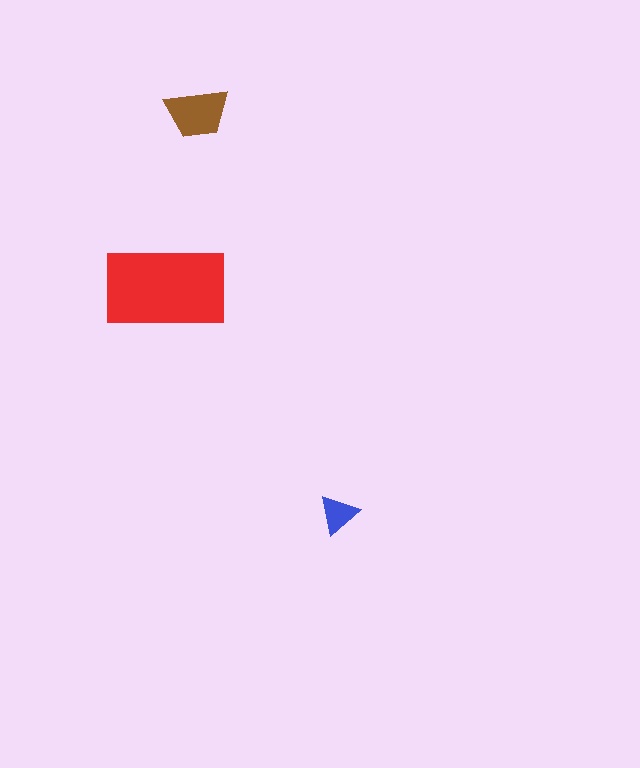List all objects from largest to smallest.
The red rectangle, the brown trapezoid, the blue triangle.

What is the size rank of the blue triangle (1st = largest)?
3rd.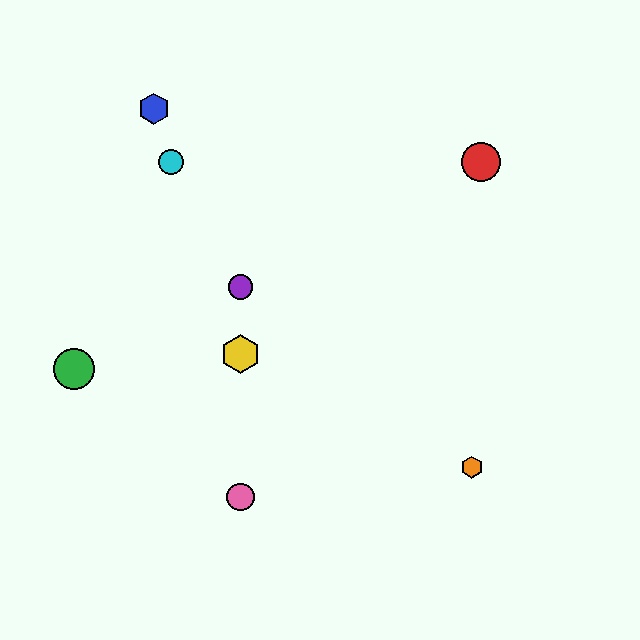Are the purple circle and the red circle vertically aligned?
No, the purple circle is at x≈241 and the red circle is at x≈481.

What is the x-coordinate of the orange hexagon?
The orange hexagon is at x≈472.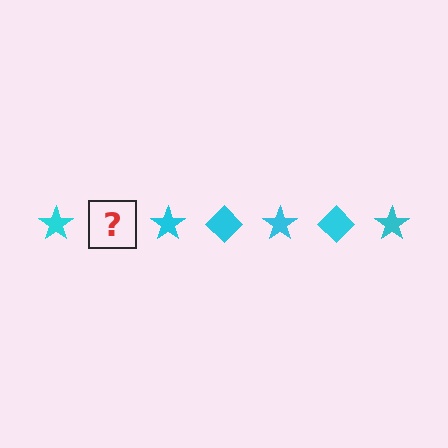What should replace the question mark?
The question mark should be replaced with a cyan diamond.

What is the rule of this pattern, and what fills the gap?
The rule is that the pattern cycles through star, diamond shapes in cyan. The gap should be filled with a cyan diamond.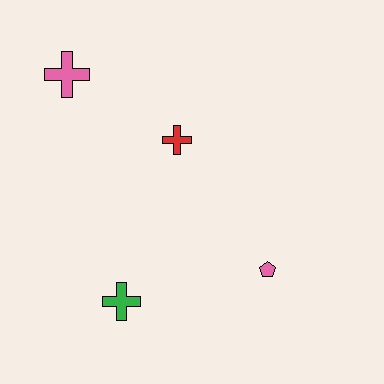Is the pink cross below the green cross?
No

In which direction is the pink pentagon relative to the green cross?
The pink pentagon is to the right of the green cross.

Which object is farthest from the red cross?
The green cross is farthest from the red cross.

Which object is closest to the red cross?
The pink cross is closest to the red cross.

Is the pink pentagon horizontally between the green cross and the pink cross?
No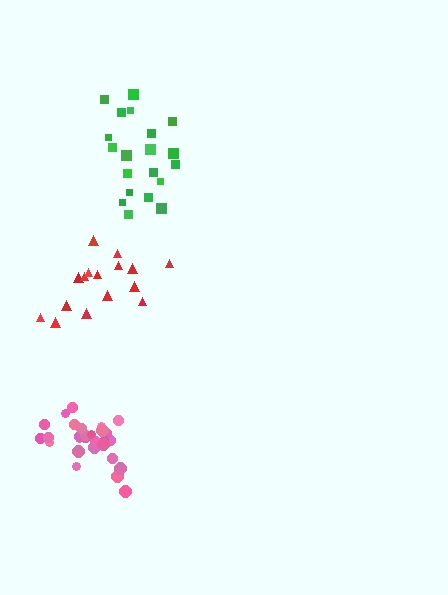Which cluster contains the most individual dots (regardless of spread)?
Pink (28).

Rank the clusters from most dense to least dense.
pink, green, red.